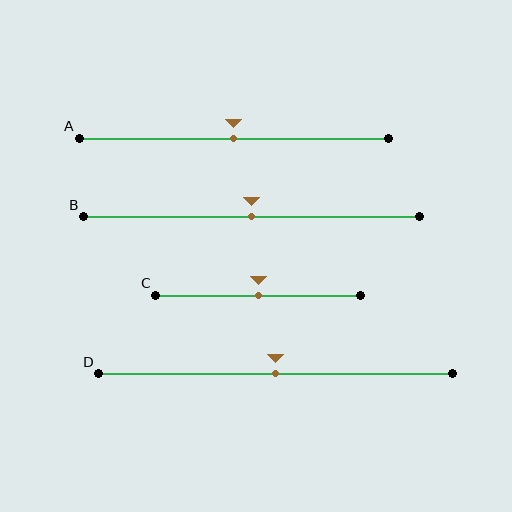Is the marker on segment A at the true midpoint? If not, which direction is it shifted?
Yes, the marker on segment A is at the true midpoint.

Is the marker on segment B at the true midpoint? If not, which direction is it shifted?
Yes, the marker on segment B is at the true midpoint.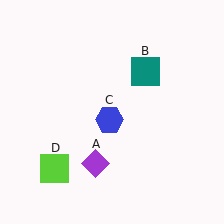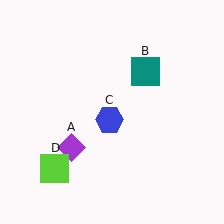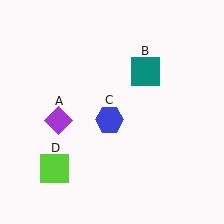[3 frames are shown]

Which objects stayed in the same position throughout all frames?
Teal square (object B) and blue hexagon (object C) and lime square (object D) remained stationary.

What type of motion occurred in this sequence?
The purple diamond (object A) rotated clockwise around the center of the scene.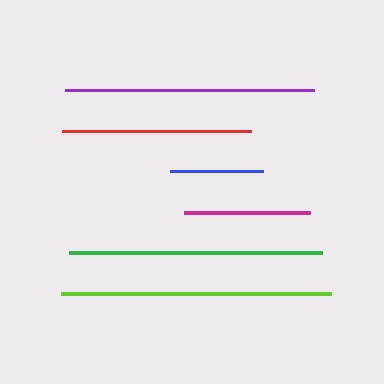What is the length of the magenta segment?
The magenta segment is approximately 126 pixels long.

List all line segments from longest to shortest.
From longest to shortest: lime, green, purple, red, magenta, blue.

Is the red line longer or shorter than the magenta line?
The red line is longer than the magenta line.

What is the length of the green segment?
The green segment is approximately 253 pixels long.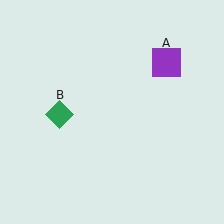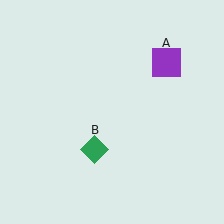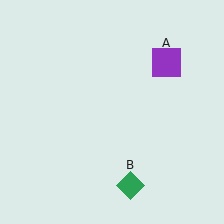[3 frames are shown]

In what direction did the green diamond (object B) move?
The green diamond (object B) moved down and to the right.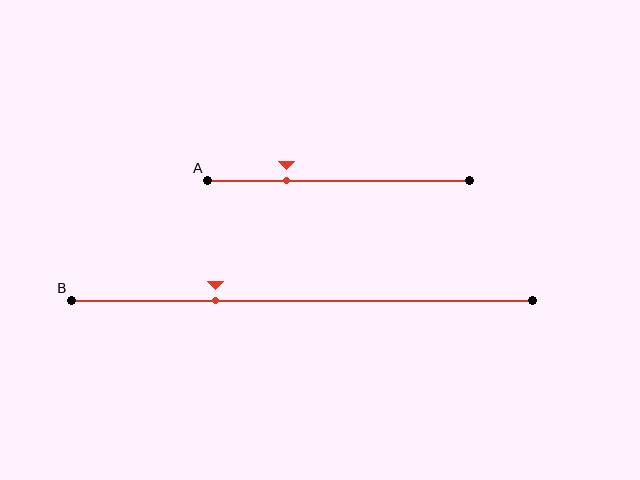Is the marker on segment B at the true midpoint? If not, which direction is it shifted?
No, the marker on segment B is shifted to the left by about 19% of the segment length.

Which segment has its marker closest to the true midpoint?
Segment B has its marker closest to the true midpoint.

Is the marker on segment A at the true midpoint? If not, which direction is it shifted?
No, the marker on segment A is shifted to the left by about 20% of the segment length.